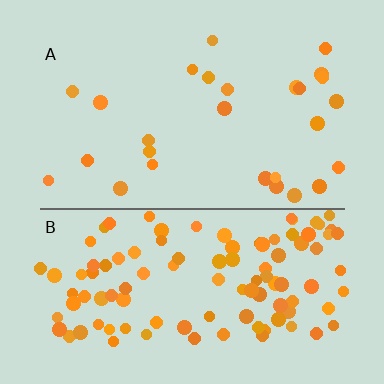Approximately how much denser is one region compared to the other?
Approximately 4.0× — region B over region A.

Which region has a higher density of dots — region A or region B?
B (the bottom).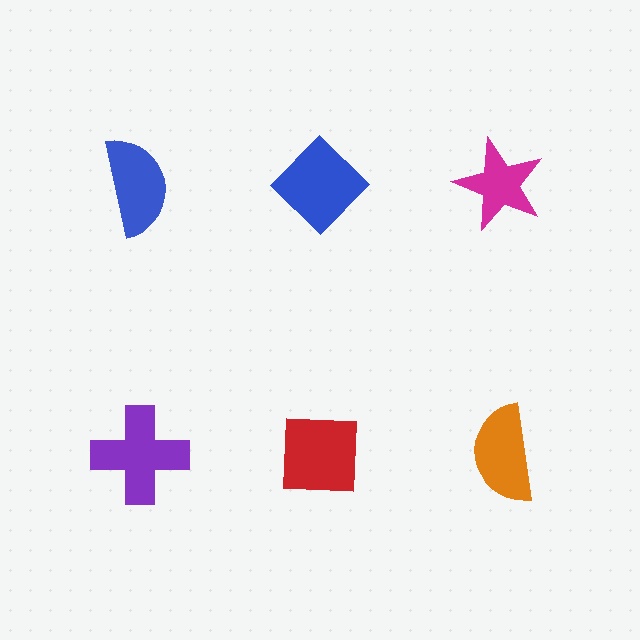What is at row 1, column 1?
A blue semicircle.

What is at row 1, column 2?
A blue diamond.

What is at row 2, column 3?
An orange semicircle.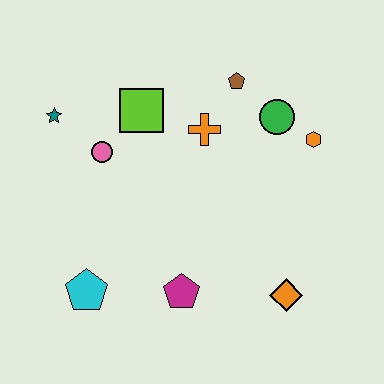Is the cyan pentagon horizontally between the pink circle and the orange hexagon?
No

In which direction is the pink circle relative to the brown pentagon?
The pink circle is to the left of the brown pentagon.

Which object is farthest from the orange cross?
The cyan pentagon is farthest from the orange cross.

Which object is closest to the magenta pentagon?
The cyan pentagon is closest to the magenta pentagon.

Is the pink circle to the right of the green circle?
No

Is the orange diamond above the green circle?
No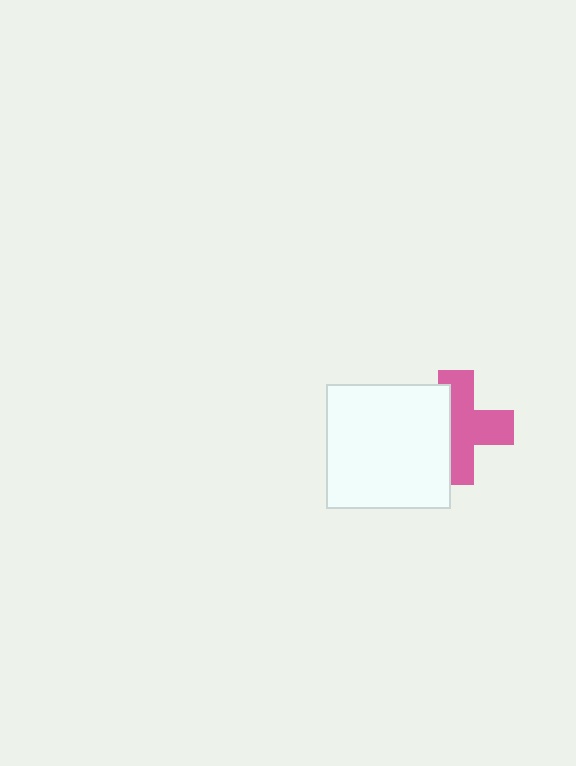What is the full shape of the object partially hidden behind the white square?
The partially hidden object is a pink cross.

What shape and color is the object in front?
The object in front is a white square.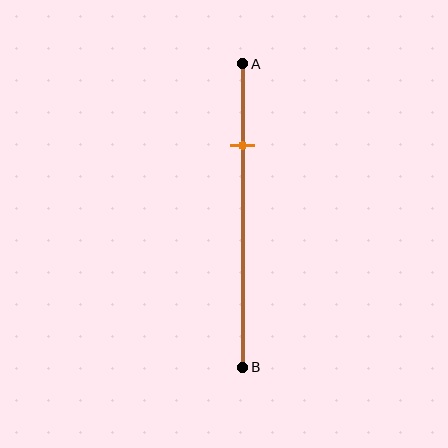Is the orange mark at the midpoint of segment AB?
No, the mark is at about 25% from A, not at the 50% midpoint.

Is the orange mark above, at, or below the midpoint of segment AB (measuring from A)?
The orange mark is above the midpoint of segment AB.